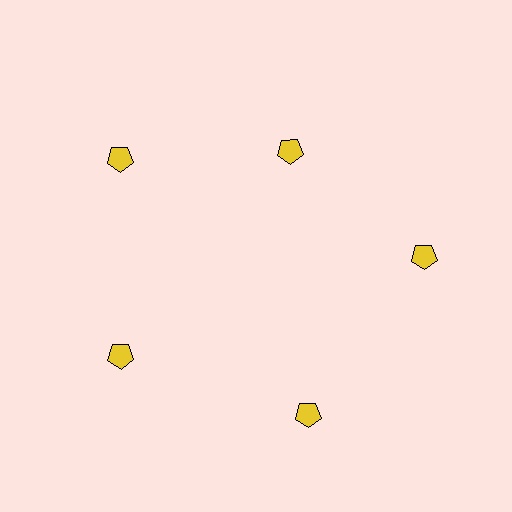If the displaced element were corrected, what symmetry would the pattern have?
It would have 5-fold rotational symmetry — the pattern would map onto itself every 72 degrees.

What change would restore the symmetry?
The symmetry would be restored by moving it outward, back onto the ring so that all 5 pentagons sit at equal angles and equal distance from the center.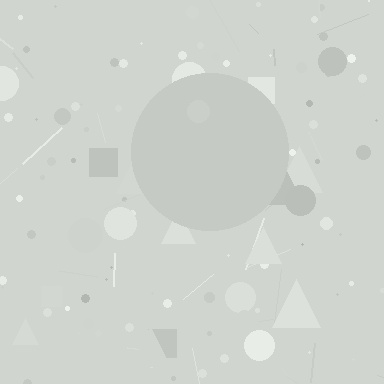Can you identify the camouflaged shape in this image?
The camouflaged shape is a circle.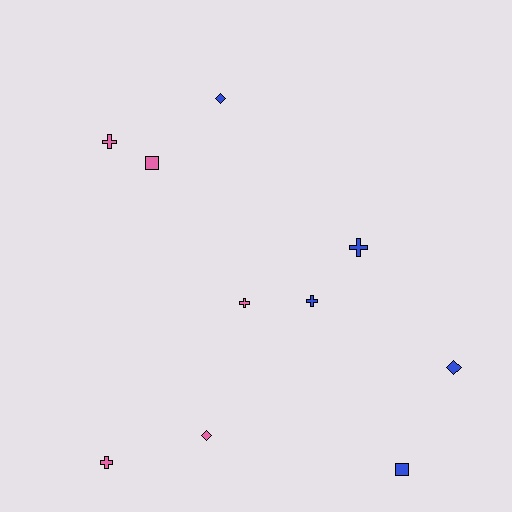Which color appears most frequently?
Blue, with 5 objects.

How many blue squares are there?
There is 1 blue square.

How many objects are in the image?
There are 10 objects.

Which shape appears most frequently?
Cross, with 5 objects.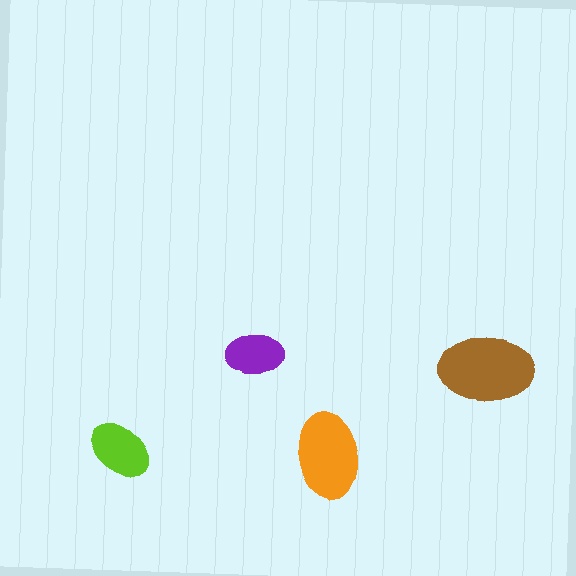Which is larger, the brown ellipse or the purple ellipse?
The brown one.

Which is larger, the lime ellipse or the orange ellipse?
The orange one.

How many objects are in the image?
There are 4 objects in the image.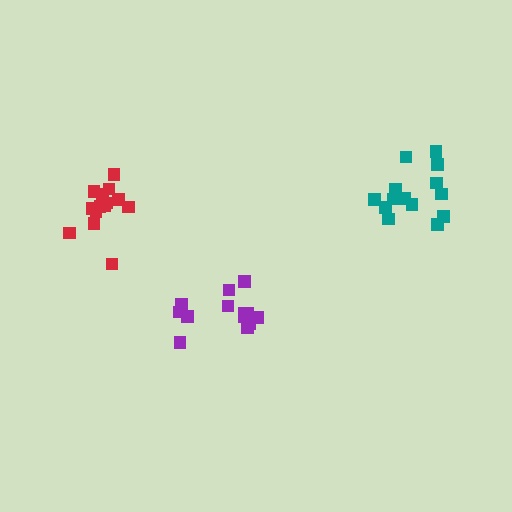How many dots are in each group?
Group 1: 13 dots, Group 2: 14 dots, Group 3: 14 dots (41 total).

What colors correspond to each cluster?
The clusters are colored: purple, red, teal.